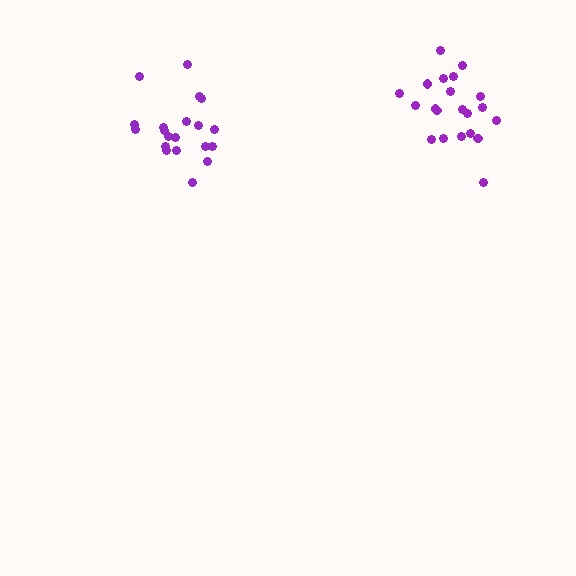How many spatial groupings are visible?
There are 2 spatial groupings.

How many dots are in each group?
Group 1: 20 dots, Group 2: 21 dots (41 total).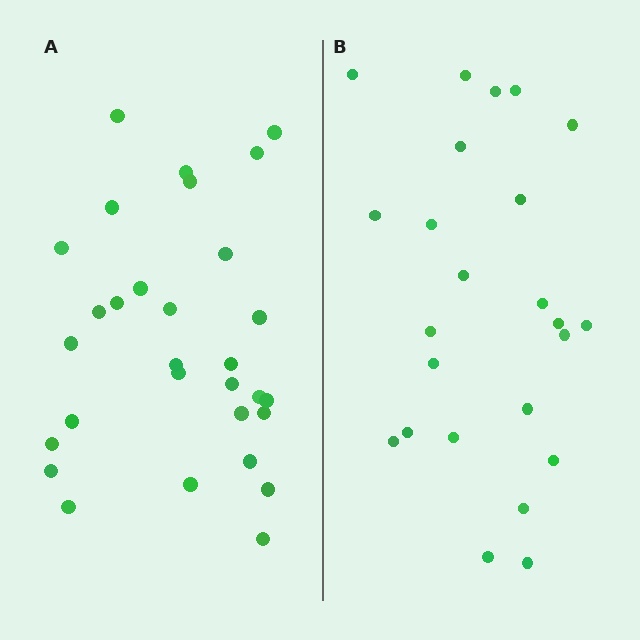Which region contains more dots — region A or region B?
Region A (the left region) has more dots.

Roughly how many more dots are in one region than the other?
Region A has about 6 more dots than region B.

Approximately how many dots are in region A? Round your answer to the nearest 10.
About 30 dots.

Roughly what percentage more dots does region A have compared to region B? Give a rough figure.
About 25% more.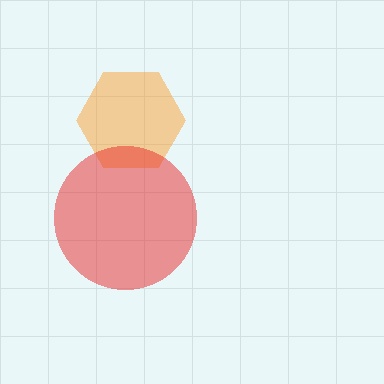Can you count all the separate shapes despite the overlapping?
Yes, there are 2 separate shapes.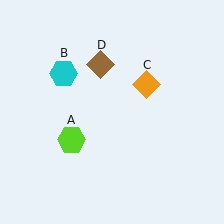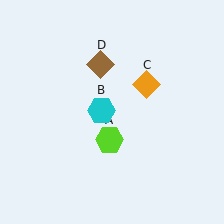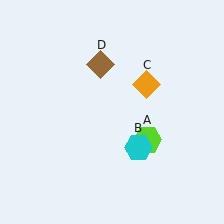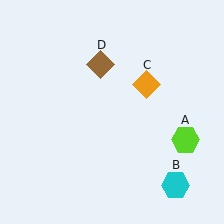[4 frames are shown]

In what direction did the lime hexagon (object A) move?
The lime hexagon (object A) moved right.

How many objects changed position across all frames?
2 objects changed position: lime hexagon (object A), cyan hexagon (object B).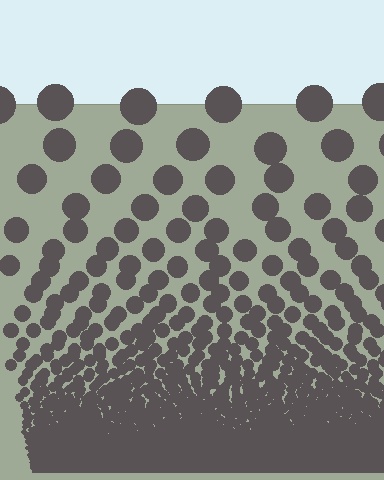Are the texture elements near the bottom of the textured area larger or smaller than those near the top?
Smaller. The gradient is inverted — elements near the bottom are smaller and denser.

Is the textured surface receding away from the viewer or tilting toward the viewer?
The surface appears to tilt toward the viewer. Texture elements get larger and sparser toward the top.